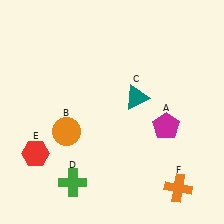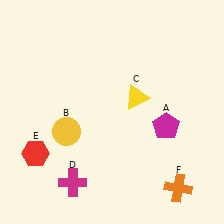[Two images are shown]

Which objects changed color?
B changed from orange to yellow. C changed from teal to yellow. D changed from green to magenta.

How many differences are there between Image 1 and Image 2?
There are 3 differences between the two images.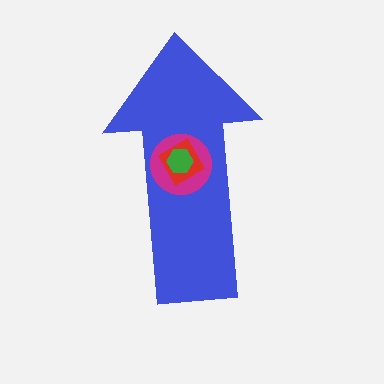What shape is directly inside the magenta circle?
The red diamond.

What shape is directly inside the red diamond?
The green hexagon.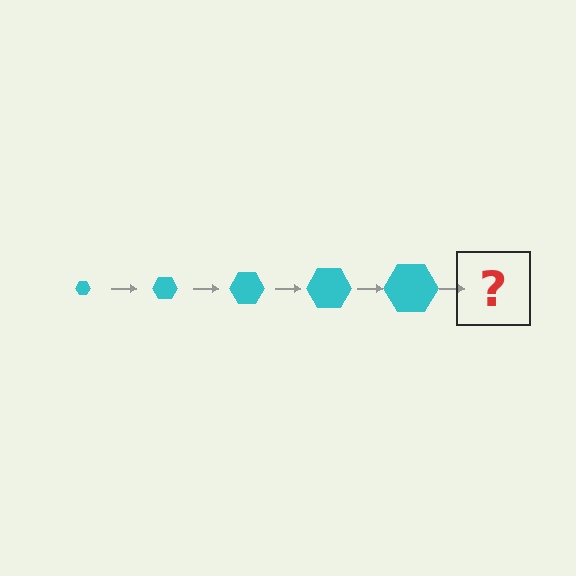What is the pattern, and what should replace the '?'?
The pattern is that the hexagon gets progressively larger each step. The '?' should be a cyan hexagon, larger than the previous one.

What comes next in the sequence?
The next element should be a cyan hexagon, larger than the previous one.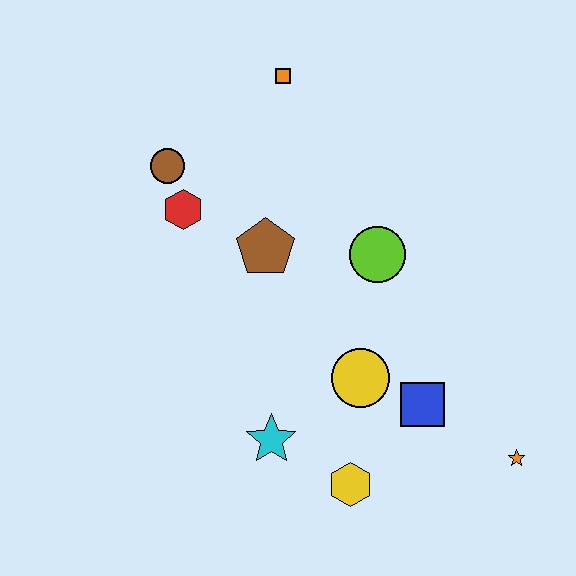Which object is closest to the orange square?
The brown circle is closest to the orange square.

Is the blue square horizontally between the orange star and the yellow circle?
Yes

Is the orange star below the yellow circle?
Yes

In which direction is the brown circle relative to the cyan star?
The brown circle is above the cyan star.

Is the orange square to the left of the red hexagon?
No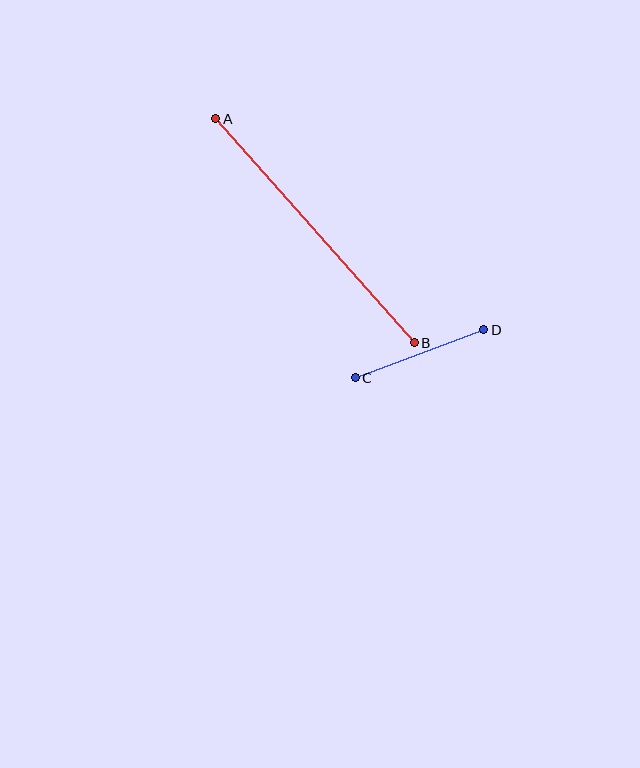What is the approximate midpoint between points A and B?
The midpoint is at approximately (315, 231) pixels.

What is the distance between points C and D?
The distance is approximately 137 pixels.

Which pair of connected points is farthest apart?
Points A and B are farthest apart.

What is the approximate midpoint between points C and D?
The midpoint is at approximately (419, 354) pixels.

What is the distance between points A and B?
The distance is approximately 300 pixels.